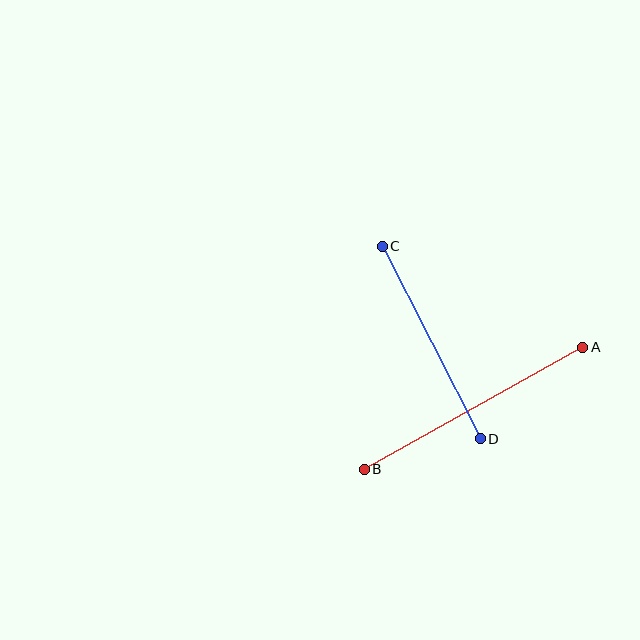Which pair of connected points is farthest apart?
Points A and B are farthest apart.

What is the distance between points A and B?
The distance is approximately 251 pixels.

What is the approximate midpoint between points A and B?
The midpoint is at approximately (473, 408) pixels.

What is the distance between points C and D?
The distance is approximately 216 pixels.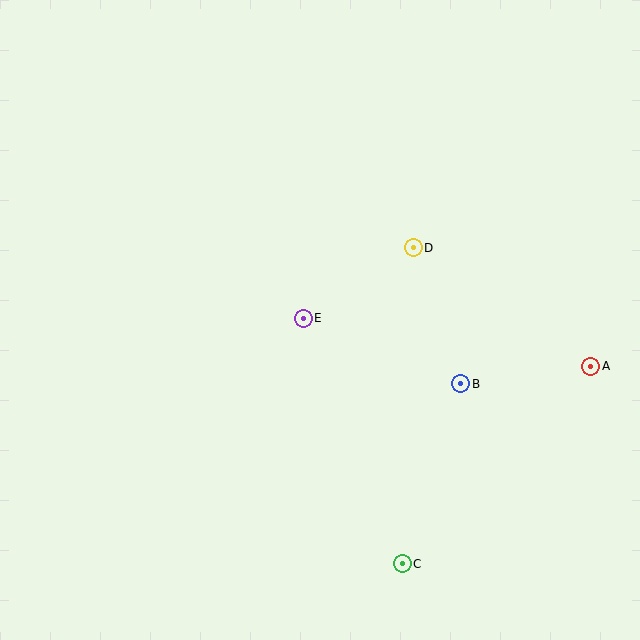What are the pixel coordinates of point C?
Point C is at (402, 564).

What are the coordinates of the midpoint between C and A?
The midpoint between C and A is at (496, 465).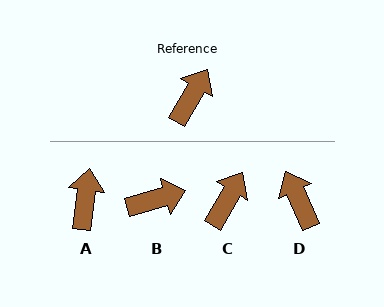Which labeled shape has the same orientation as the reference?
C.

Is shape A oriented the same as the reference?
No, it is off by about 23 degrees.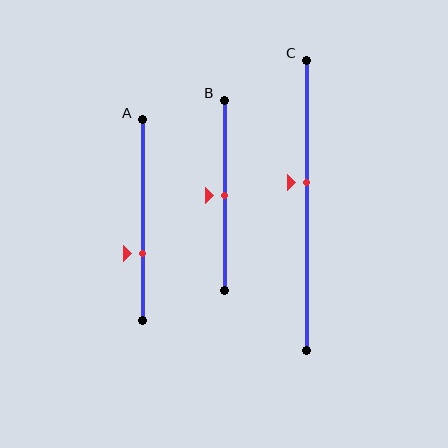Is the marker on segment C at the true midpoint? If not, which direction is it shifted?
No, the marker on segment C is shifted upward by about 8% of the segment length.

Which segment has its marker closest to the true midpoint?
Segment B has its marker closest to the true midpoint.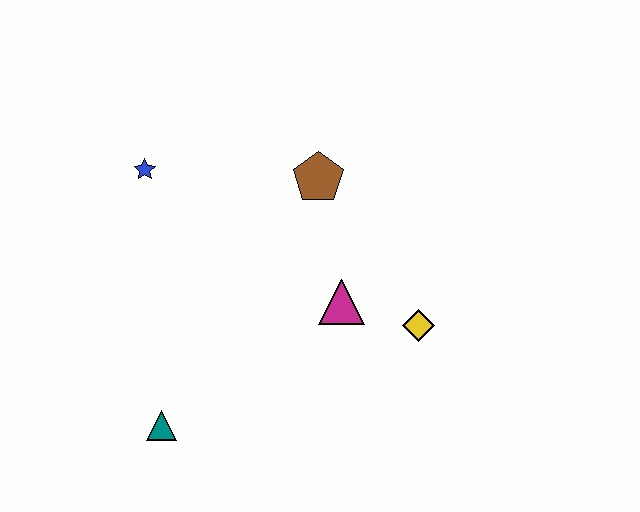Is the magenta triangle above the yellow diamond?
Yes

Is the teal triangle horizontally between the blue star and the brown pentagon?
Yes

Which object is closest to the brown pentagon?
The magenta triangle is closest to the brown pentagon.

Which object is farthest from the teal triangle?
The brown pentagon is farthest from the teal triangle.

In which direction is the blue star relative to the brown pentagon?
The blue star is to the left of the brown pentagon.